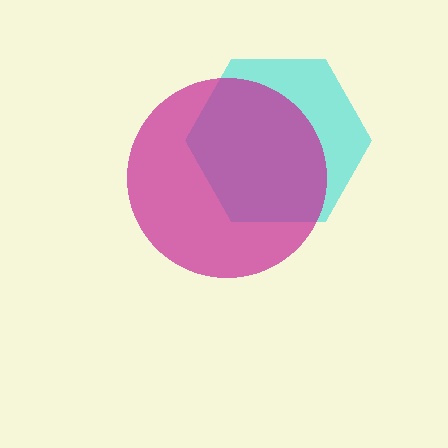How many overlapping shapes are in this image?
There are 2 overlapping shapes in the image.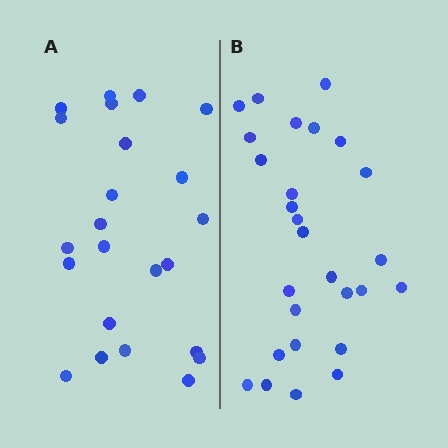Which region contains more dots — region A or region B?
Region B (the right region) has more dots.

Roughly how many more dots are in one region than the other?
Region B has about 4 more dots than region A.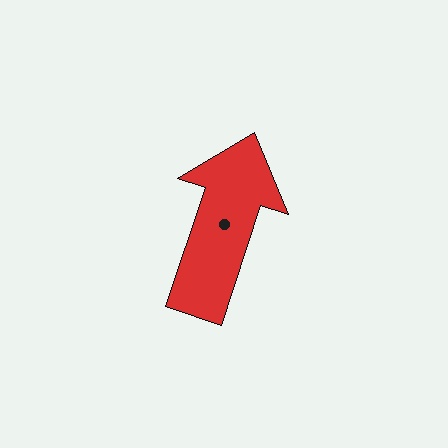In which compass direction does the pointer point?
North.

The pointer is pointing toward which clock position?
Roughly 1 o'clock.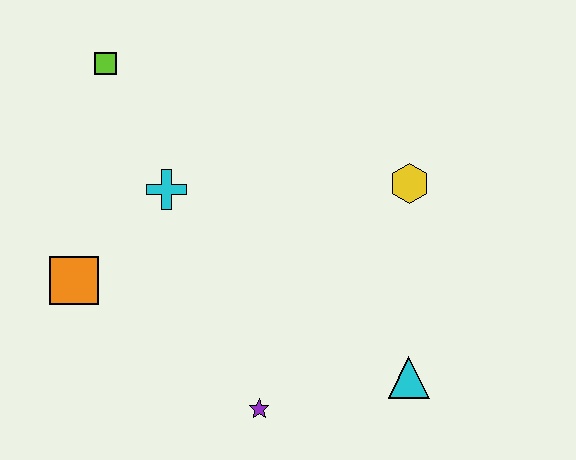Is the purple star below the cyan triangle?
Yes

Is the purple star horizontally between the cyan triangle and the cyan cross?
Yes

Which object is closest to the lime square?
The cyan cross is closest to the lime square.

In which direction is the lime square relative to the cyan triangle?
The lime square is above the cyan triangle.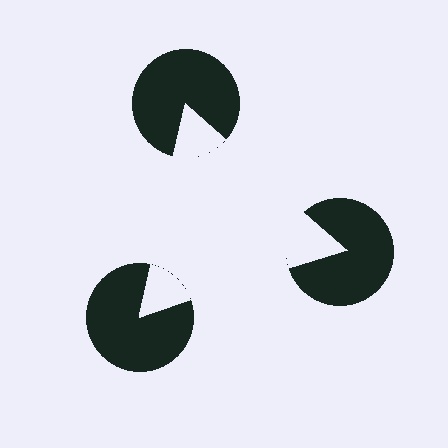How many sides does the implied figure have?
3 sides.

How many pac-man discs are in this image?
There are 3 — one at each vertex of the illusory triangle.